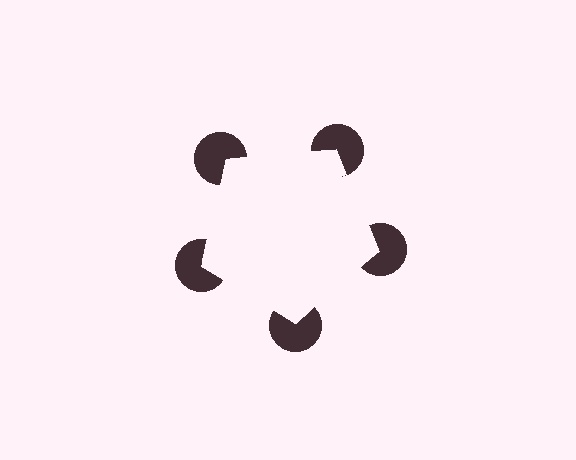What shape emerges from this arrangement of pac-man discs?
An illusory pentagon — its edges are inferred from the aligned wedge cuts in the pac-man discs, not physically drawn.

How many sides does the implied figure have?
5 sides.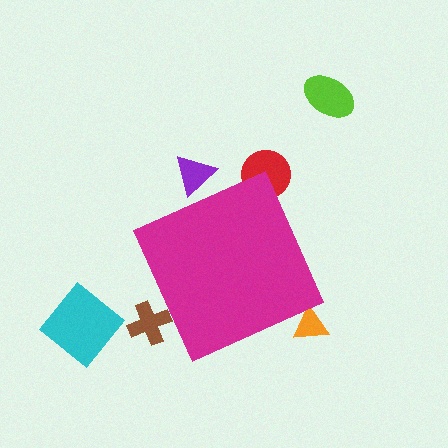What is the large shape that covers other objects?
A magenta diamond.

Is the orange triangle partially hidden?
Yes, the orange triangle is partially hidden behind the magenta diamond.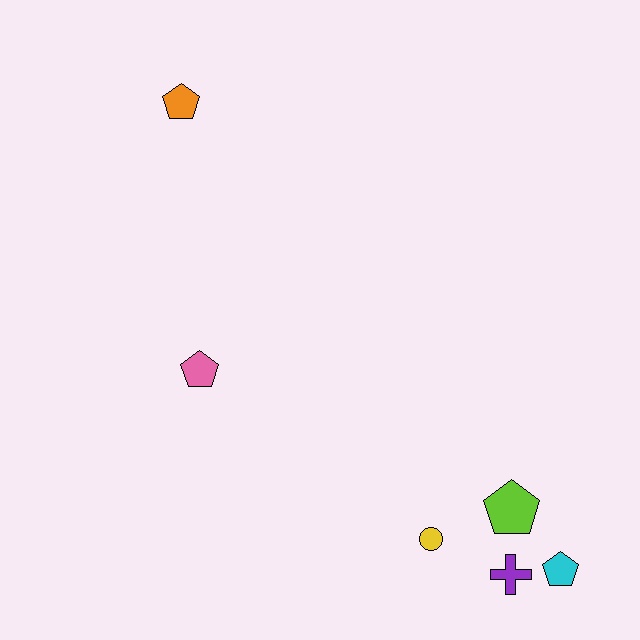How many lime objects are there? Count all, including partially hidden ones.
There is 1 lime object.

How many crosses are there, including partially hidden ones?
There is 1 cross.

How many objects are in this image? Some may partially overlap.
There are 6 objects.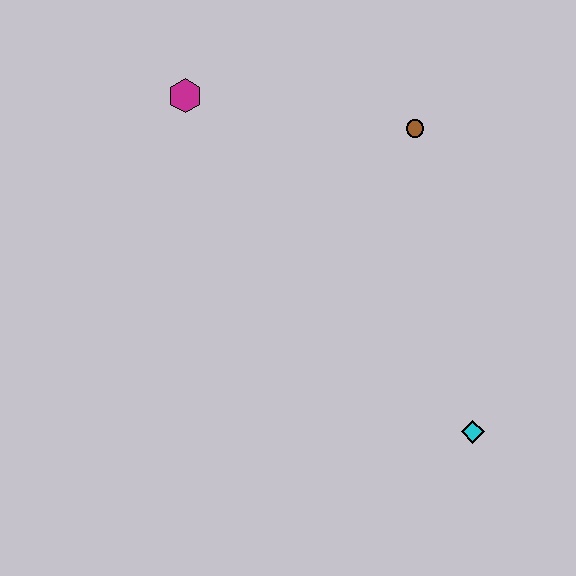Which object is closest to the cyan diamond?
The brown circle is closest to the cyan diamond.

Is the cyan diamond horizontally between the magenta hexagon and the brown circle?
No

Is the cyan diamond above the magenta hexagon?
No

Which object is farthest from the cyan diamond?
The magenta hexagon is farthest from the cyan diamond.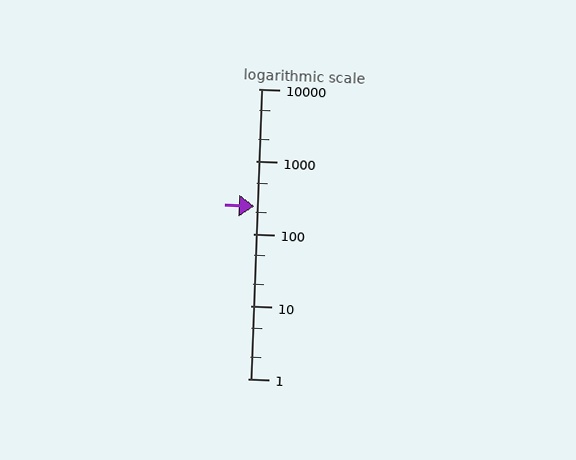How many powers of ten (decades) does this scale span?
The scale spans 4 decades, from 1 to 10000.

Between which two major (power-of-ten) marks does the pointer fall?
The pointer is between 100 and 1000.